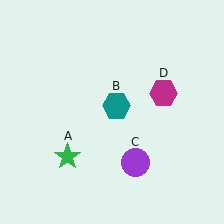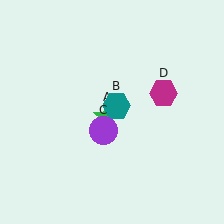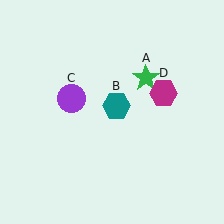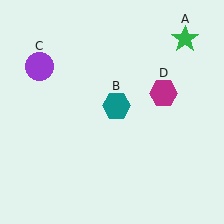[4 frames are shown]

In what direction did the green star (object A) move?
The green star (object A) moved up and to the right.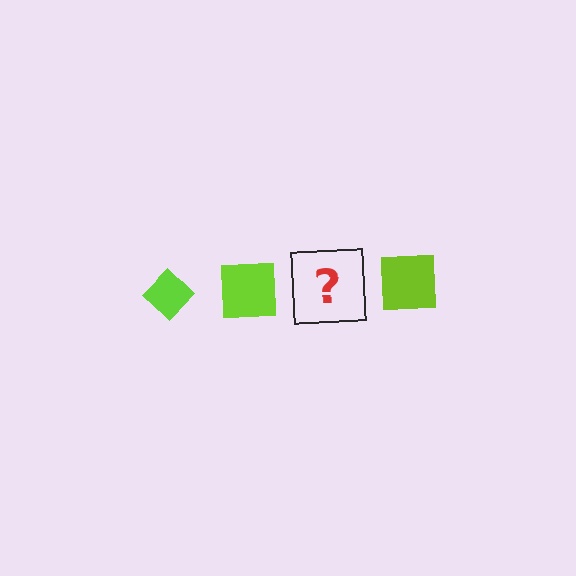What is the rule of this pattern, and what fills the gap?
The rule is that the pattern cycles through diamond, square shapes in lime. The gap should be filled with a lime diamond.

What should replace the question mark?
The question mark should be replaced with a lime diamond.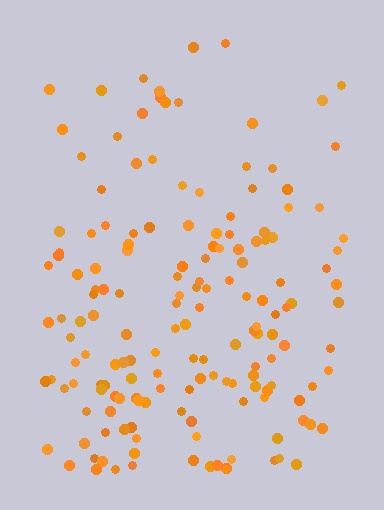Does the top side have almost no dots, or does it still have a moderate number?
Still a moderate number, just noticeably fewer than the bottom.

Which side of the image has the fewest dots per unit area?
The top.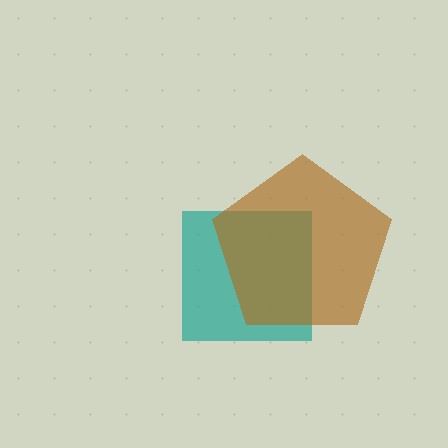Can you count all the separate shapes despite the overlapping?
Yes, there are 2 separate shapes.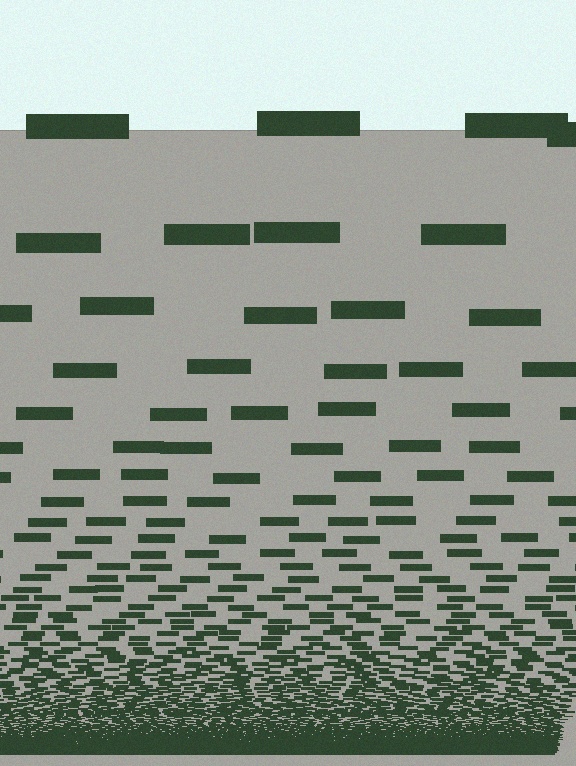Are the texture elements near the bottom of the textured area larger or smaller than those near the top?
Smaller. The gradient is inverted — elements near the bottom are smaller and denser.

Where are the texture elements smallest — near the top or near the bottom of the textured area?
Near the bottom.